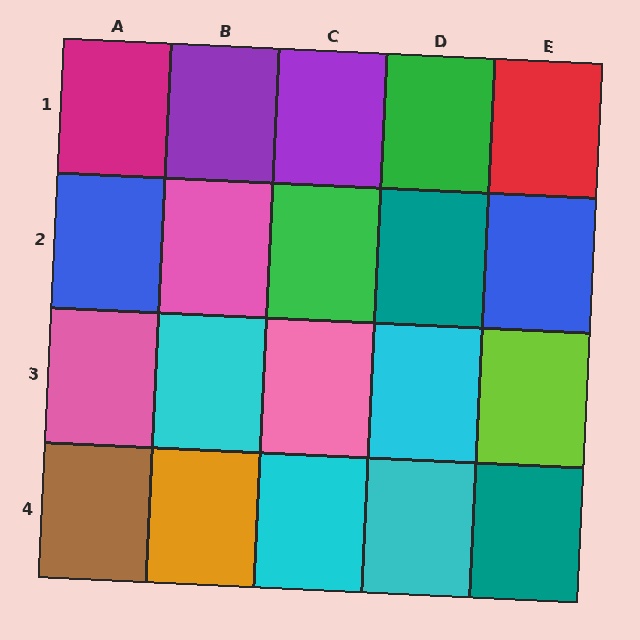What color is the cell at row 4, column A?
Brown.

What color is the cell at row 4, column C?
Cyan.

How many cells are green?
2 cells are green.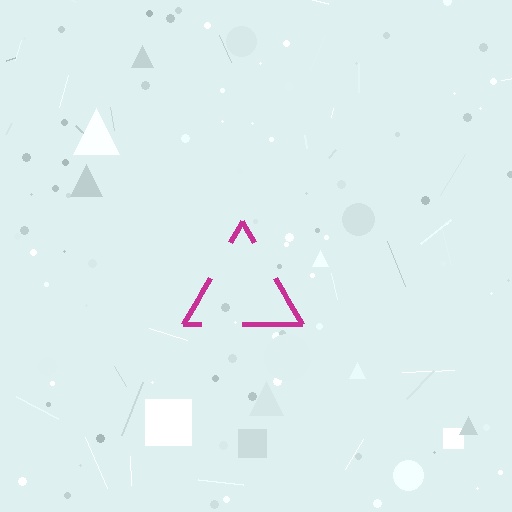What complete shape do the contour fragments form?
The contour fragments form a triangle.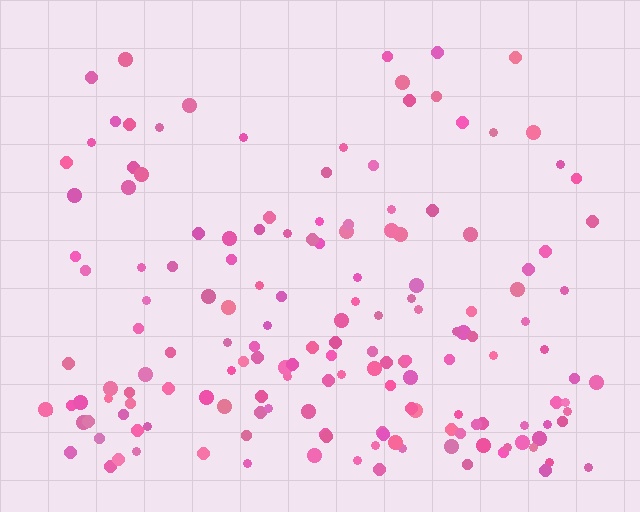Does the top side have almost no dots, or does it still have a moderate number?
Still a moderate number, just noticeably fewer than the bottom.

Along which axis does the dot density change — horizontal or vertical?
Vertical.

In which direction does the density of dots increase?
From top to bottom, with the bottom side densest.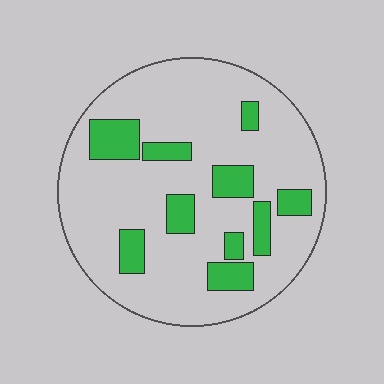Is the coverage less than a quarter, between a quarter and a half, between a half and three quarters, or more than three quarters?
Less than a quarter.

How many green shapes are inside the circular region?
10.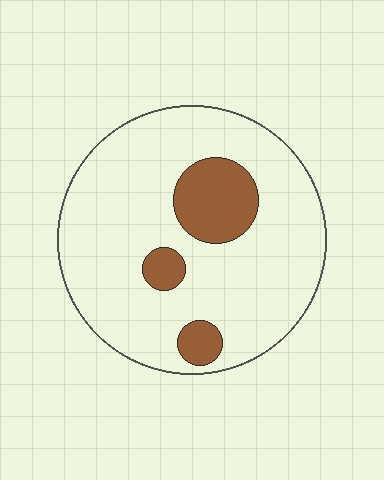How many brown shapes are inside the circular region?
3.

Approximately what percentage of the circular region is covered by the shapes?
Approximately 15%.